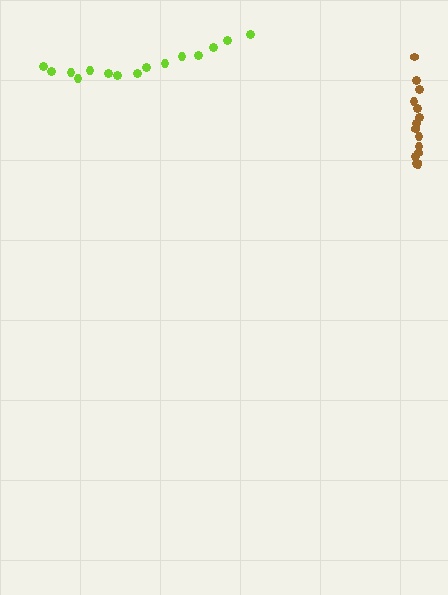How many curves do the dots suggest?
There are 2 distinct paths.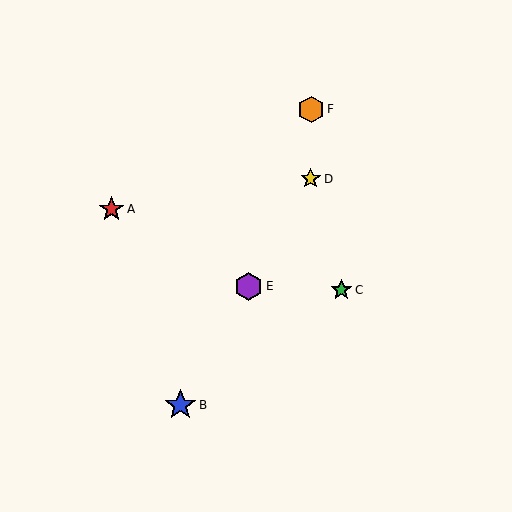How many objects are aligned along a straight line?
3 objects (B, D, E) are aligned along a straight line.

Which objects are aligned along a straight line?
Objects B, D, E are aligned along a straight line.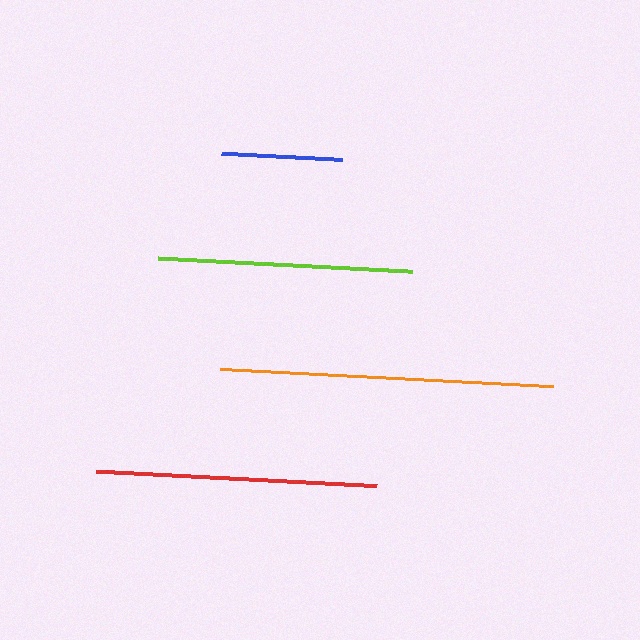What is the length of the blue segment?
The blue segment is approximately 121 pixels long.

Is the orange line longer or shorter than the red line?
The orange line is longer than the red line.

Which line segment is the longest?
The orange line is the longest at approximately 333 pixels.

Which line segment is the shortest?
The blue line is the shortest at approximately 121 pixels.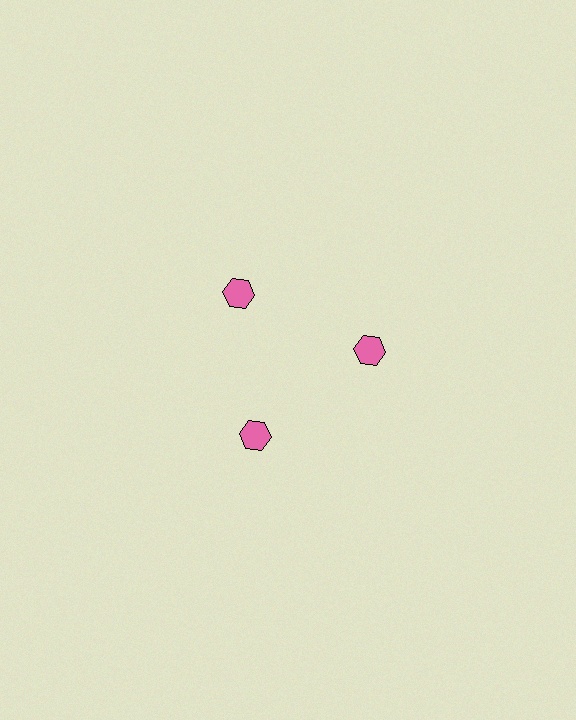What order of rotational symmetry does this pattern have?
This pattern has 3-fold rotational symmetry.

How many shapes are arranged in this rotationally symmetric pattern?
There are 3 shapes, arranged in 3 groups of 1.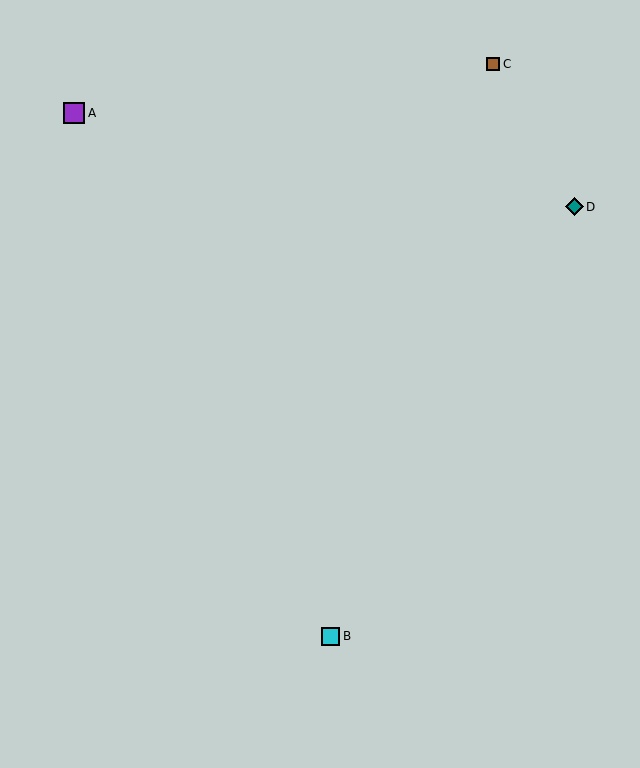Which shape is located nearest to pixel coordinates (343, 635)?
The cyan square (labeled B) at (331, 636) is nearest to that location.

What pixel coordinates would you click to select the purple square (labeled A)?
Click at (74, 113) to select the purple square A.